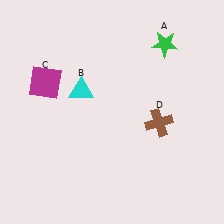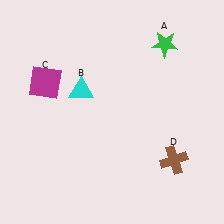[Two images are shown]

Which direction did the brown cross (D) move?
The brown cross (D) moved down.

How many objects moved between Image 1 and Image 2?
1 object moved between the two images.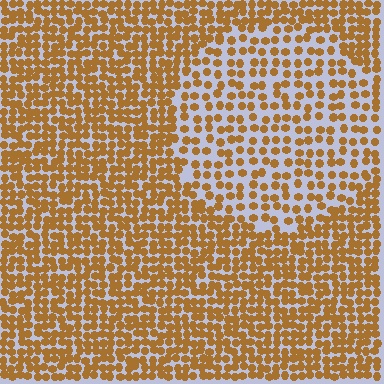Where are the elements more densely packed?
The elements are more densely packed outside the circle boundary.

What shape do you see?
I see a circle.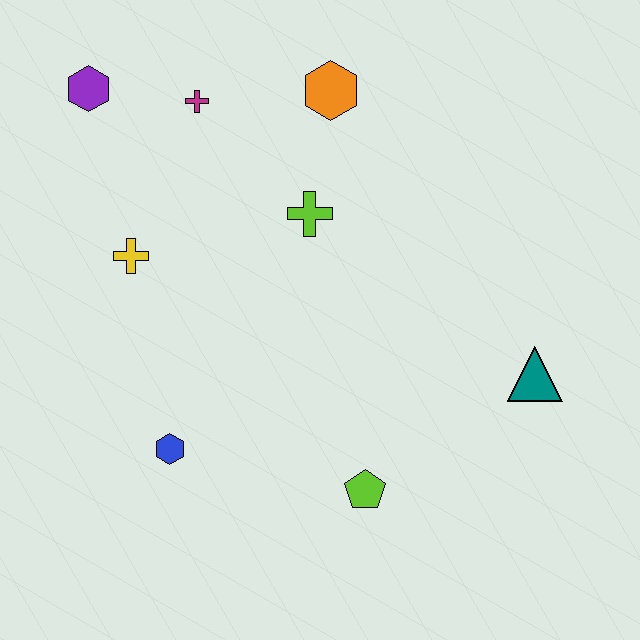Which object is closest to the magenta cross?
The purple hexagon is closest to the magenta cross.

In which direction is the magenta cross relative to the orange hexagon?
The magenta cross is to the left of the orange hexagon.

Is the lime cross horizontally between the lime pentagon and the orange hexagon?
No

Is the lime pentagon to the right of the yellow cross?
Yes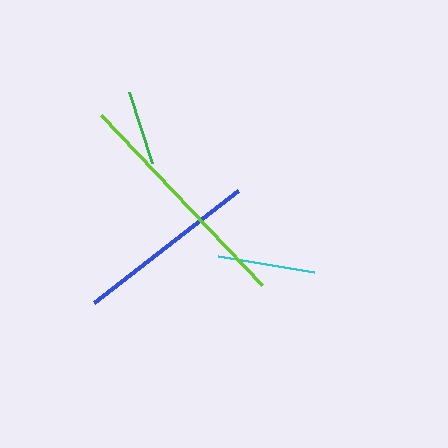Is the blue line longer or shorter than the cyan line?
The blue line is longer than the cyan line.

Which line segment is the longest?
The lime line is the longest at approximately 234 pixels.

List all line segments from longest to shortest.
From longest to shortest: lime, blue, cyan, green.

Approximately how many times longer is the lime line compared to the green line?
The lime line is approximately 3.1 times the length of the green line.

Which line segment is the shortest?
The green line is the shortest at approximately 75 pixels.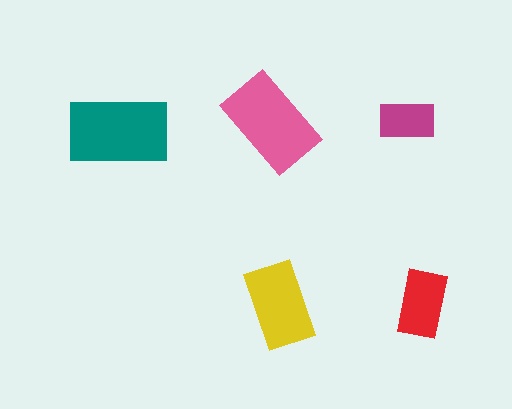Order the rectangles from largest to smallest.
the teal one, the pink one, the yellow one, the red one, the magenta one.